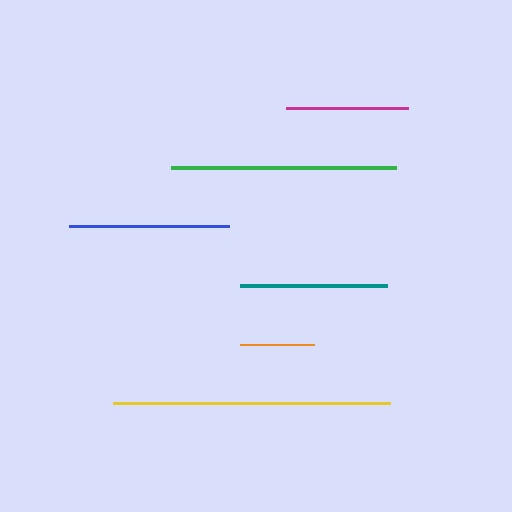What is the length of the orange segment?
The orange segment is approximately 74 pixels long.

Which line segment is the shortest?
The orange line is the shortest at approximately 74 pixels.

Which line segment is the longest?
The yellow line is the longest at approximately 277 pixels.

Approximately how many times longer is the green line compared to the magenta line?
The green line is approximately 1.9 times the length of the magenta line.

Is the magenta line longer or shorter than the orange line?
The magenta line is longer than the orange line.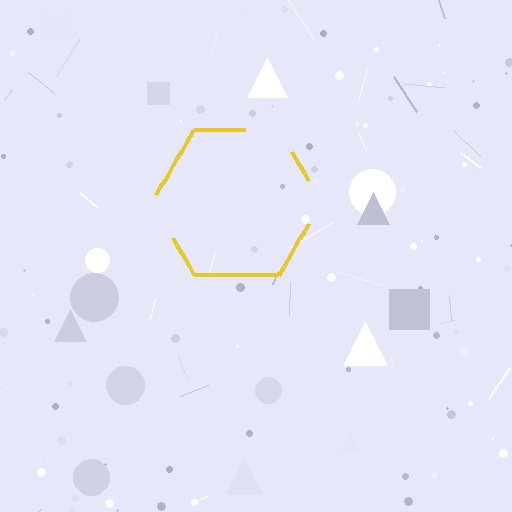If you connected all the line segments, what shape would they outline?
They would outline a hexagon.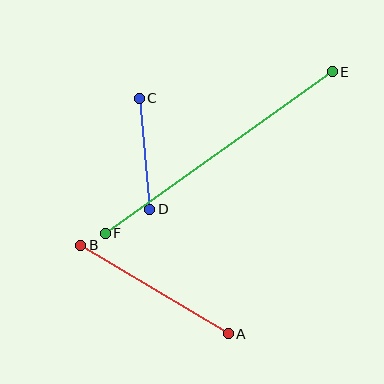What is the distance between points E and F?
The distance is approximately 278 pixels.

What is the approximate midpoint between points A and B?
The midpoint is at approximately (154, 289) pixels.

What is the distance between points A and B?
The distance is approximately 172 pixels.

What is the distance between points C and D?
The distance is approximately 111 pixels.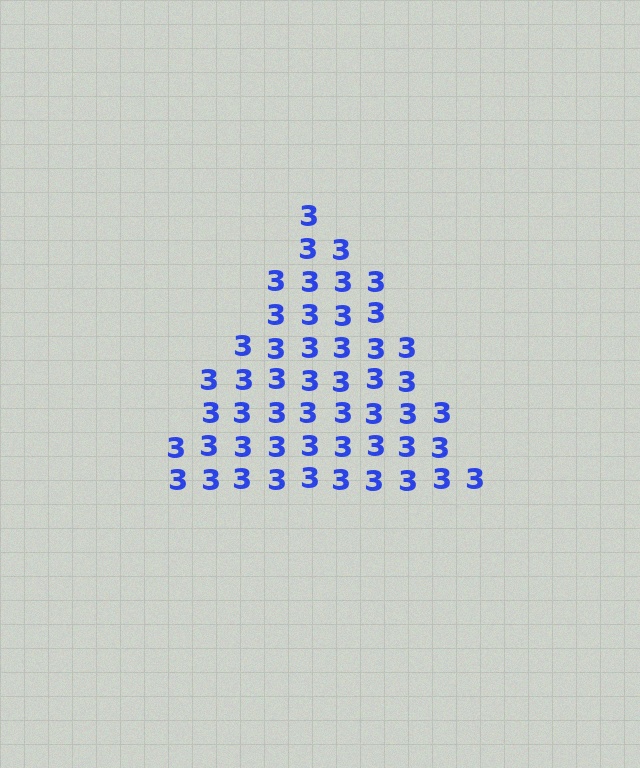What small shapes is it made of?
It is made of small digit 3's.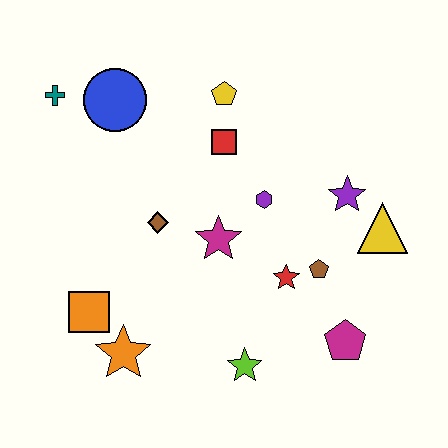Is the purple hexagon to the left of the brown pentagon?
Yes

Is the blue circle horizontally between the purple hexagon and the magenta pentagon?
No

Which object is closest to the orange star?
The orange square is closest to the orange star.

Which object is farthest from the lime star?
The teal cross is farthest from the lime star.